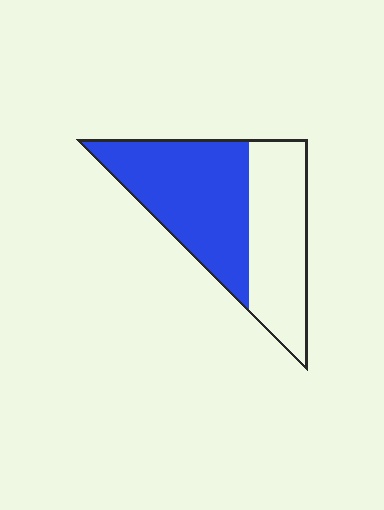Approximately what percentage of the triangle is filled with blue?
Approximately 55%.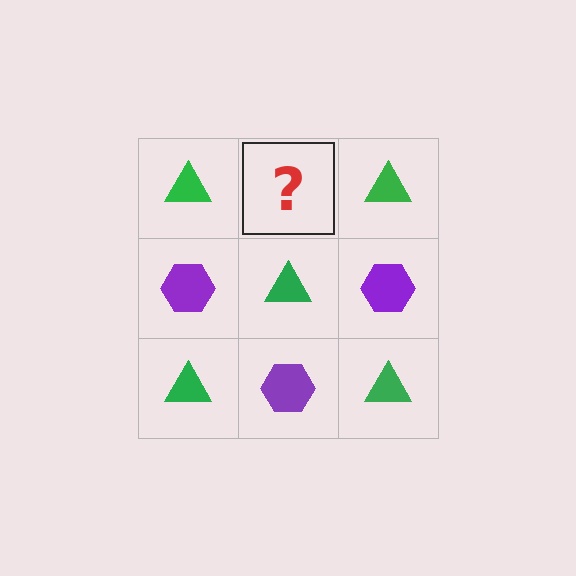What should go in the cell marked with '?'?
The missing cell should contain a purple hexagon.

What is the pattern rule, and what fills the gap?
The rule is that it alternates green triangle and purple hexagon in a checkerboard pattern. The gap should be filled with a purple hexagon.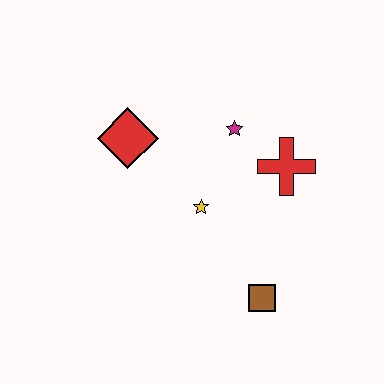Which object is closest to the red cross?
The magenta star is closest to the red cross.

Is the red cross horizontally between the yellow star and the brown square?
No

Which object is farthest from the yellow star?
The brown square is farthest from the yellow star.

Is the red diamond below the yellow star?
No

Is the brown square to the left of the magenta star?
No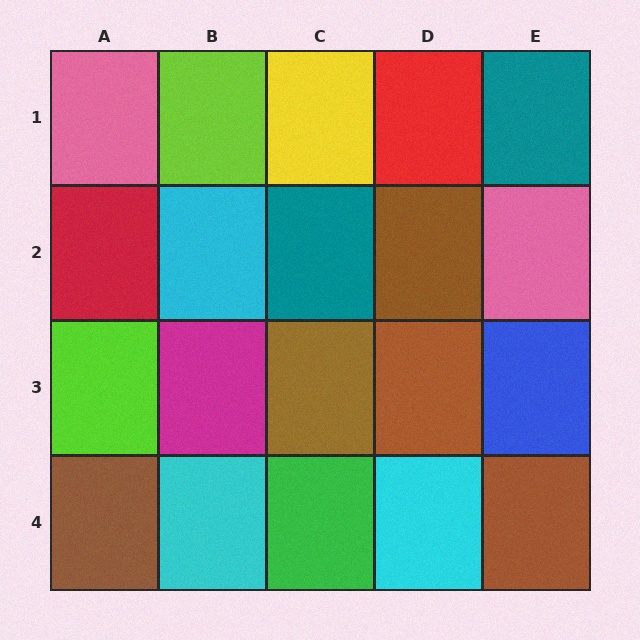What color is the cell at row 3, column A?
Lime.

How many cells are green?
1 cell is green.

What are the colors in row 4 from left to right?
Brown, cyan, green, cyan, brown.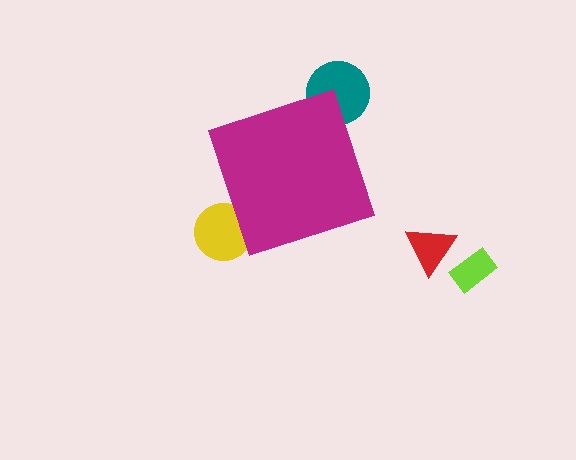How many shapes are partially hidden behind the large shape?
2 shapes are partially hidden.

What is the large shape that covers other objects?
A magenta diamond.